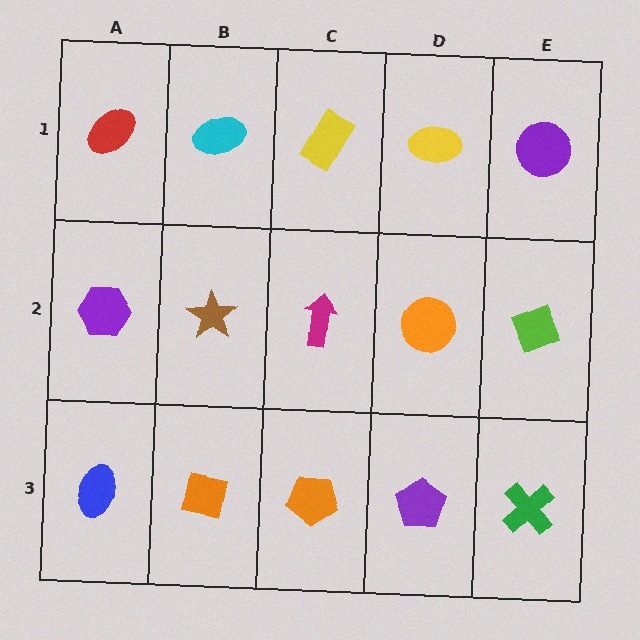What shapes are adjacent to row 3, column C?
A magenta arrow (row 2, column C), an orange square (row 3, column B), a purple pentagon (row 3, column D).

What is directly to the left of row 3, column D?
An orange pentagon.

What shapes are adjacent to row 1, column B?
A brown star (row 2, column B), a red ellipse (row 1, column A), a yellow rectangle (row 1, column C).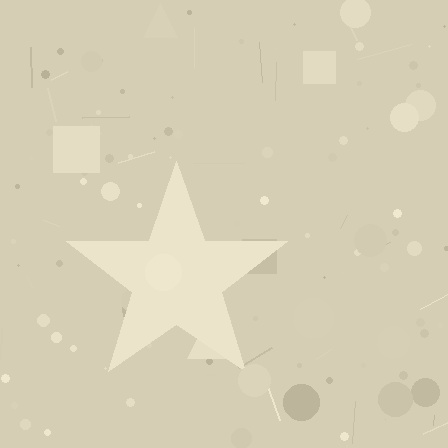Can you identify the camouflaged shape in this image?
The camouflaged shape is a star.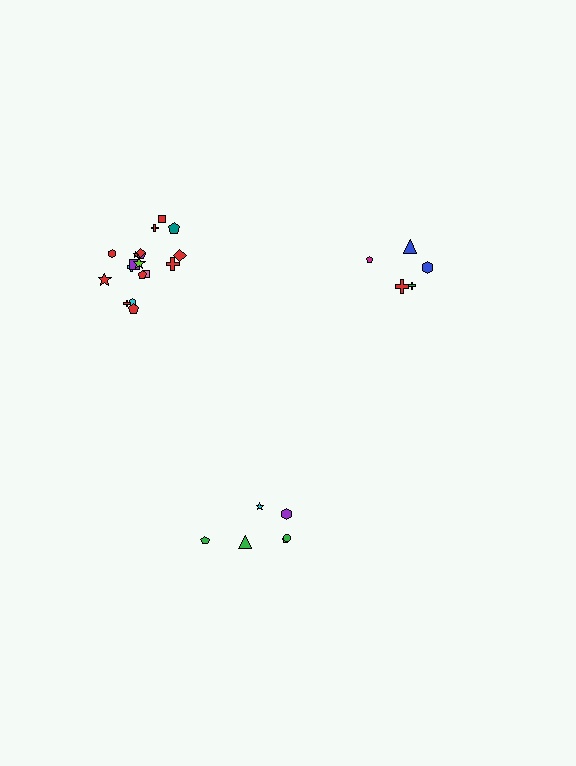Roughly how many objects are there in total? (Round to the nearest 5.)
Roughly 30 objects in total.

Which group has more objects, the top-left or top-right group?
The top-left group.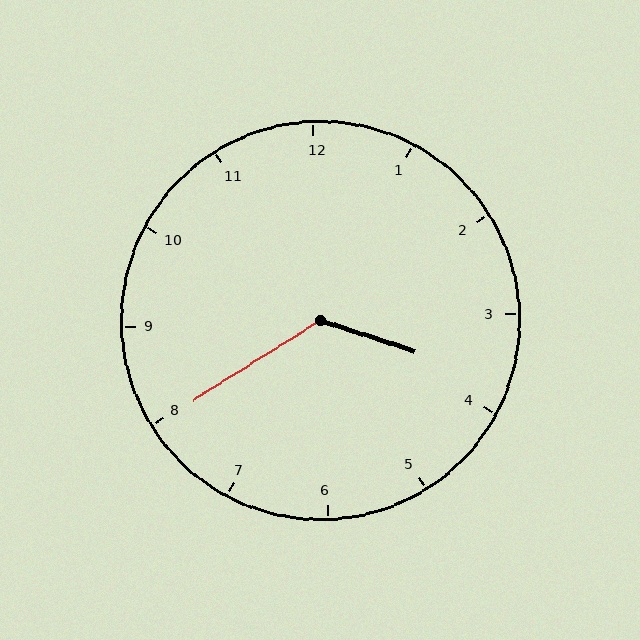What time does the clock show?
3:40.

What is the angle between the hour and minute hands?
Approximately 130 degrees.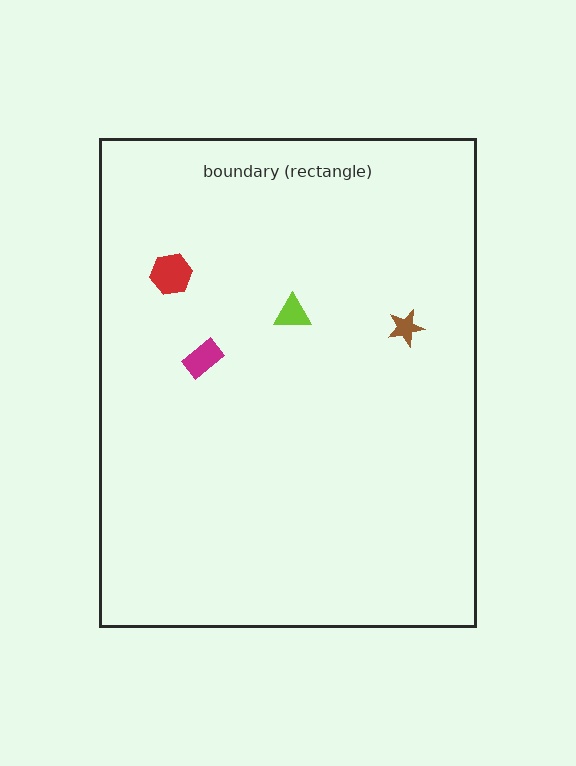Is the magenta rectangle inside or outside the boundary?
Inside.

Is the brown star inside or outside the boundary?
Inside.